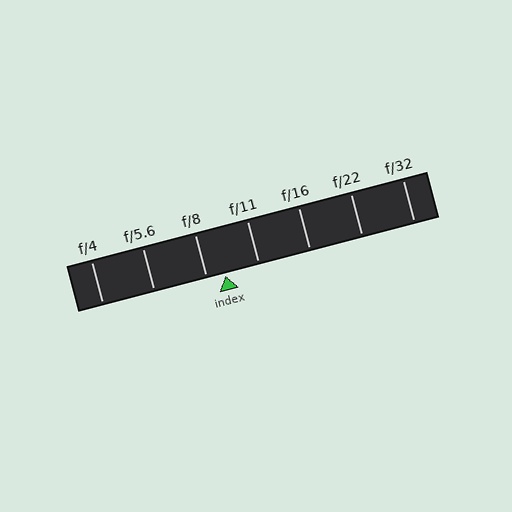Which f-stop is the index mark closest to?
The index mark is closest to f/8.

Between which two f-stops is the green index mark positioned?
The index mark is between f/8 and f/11.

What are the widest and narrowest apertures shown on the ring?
The widest aperture shown is f/4 and the narrowest is f/32.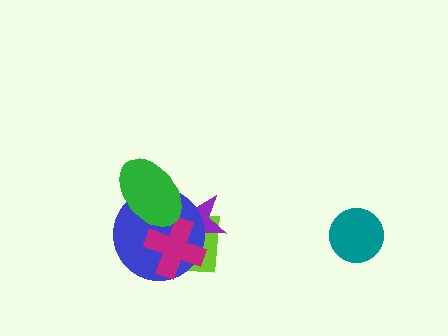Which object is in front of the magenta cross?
The green ellipse is in front of the magenta cross.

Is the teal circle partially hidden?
No, no other shape covers it.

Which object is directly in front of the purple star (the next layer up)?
The blue circle is directly in front of the purple star.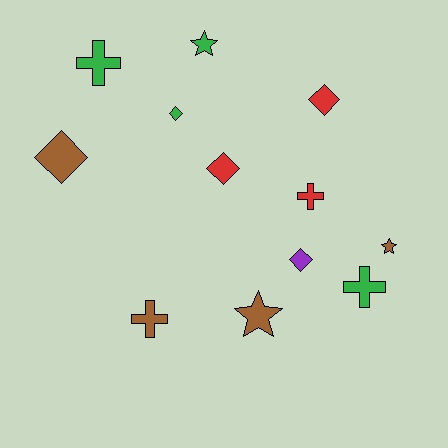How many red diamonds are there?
There are 2 red diamonds.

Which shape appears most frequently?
Diamond, with 5 objects.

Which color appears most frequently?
Green, with 4 objects.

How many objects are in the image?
There are 12 objects.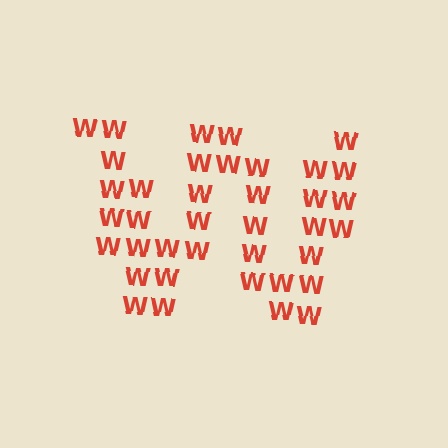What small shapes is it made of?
It is made of small letter W's.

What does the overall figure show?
The overall figure shows the letter W.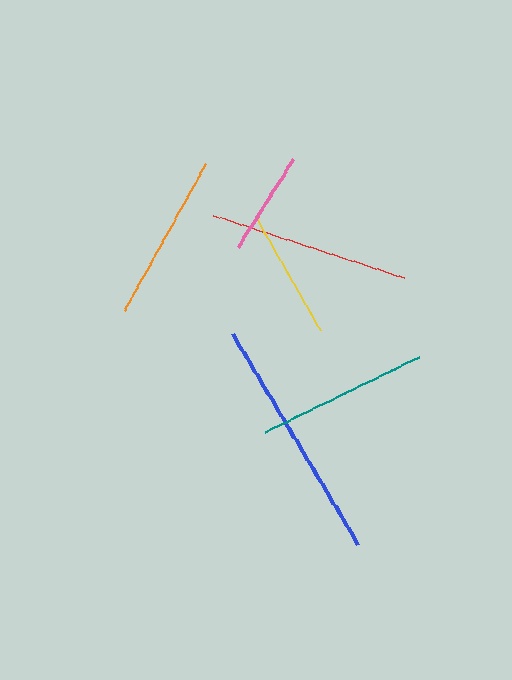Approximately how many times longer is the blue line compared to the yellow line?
The blue line is approximately 1.9 times the length of the yellow line.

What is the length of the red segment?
The red segment is approximately 201 pixels long.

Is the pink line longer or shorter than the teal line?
The teal line is longer than the pink line.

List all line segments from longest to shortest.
From longest to shortest: blue, red, teal, orange, yellow, pink.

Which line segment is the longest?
The blue line is the longest at approximately 245 pixels.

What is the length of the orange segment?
The orange segment is approximately 168 pixels long.